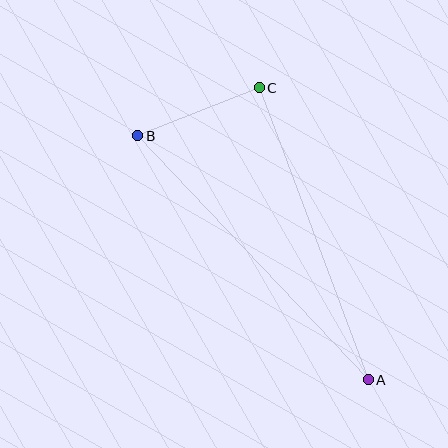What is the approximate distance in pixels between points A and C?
The distance between A and C is approximately 311 pixels.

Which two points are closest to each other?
Points B and C are closest to each other.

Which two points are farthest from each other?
Points A and B are farthest from each other.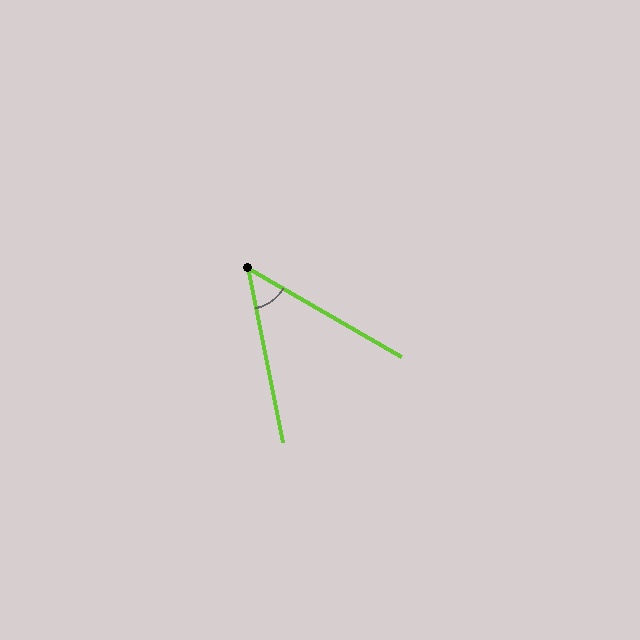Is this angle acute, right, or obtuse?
It is acute.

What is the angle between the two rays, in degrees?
Approximately 49 degrees.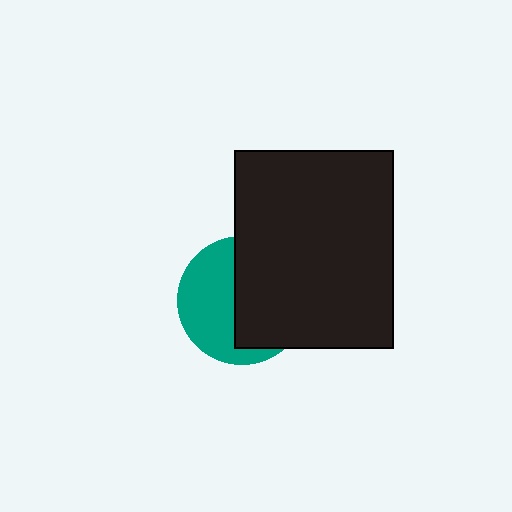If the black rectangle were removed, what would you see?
You would see the complete teal circle.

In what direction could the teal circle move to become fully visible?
The teal circle could move left. That would shift it out from behind the black rectangle entirely.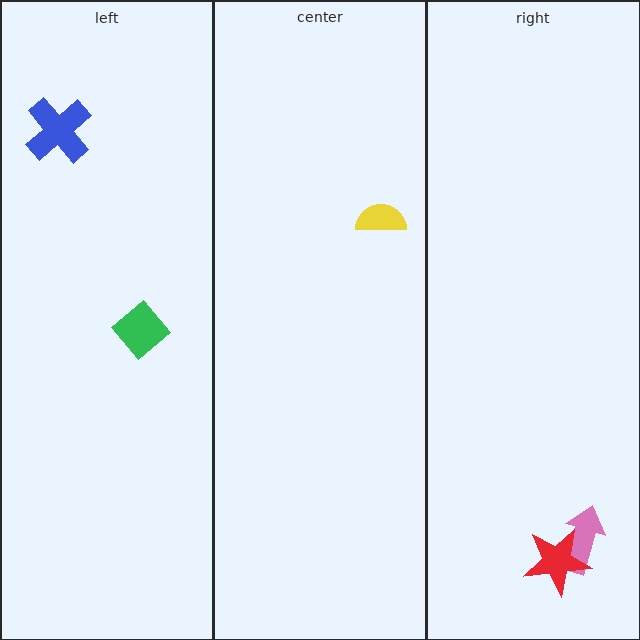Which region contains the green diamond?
The left region.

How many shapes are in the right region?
2.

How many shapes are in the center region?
1.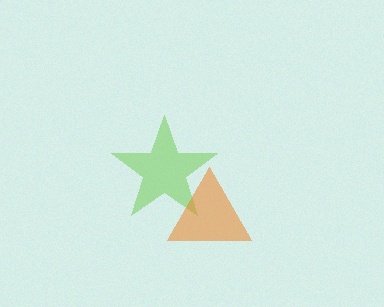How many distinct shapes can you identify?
There are 2 distinct shapes: a lime star, an orange triangle.